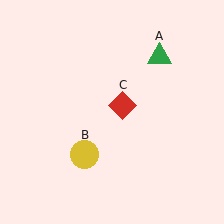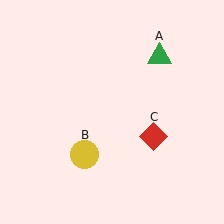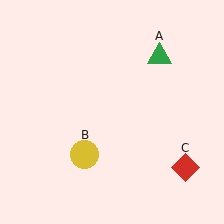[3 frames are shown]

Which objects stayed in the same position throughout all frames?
Green triangle (object A) and yellow circle (object B) remained stationary.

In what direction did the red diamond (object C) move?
The red diamond (object C) moved down and to the right.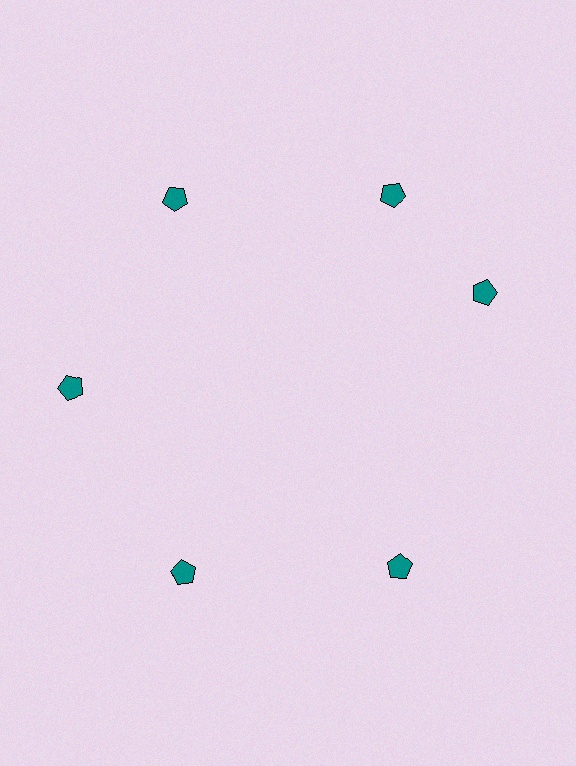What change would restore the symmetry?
The symmetry would be restored by rotating it back into even spacing with its neighbors so that all 6 pentagons sit at equal angles and equal distance from the center.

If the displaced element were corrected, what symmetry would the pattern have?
It would have 6-fold rotational symmetry — the pattern would map onto itself every 60 degrees.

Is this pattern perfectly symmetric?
No. The 6 teal pentagons are arranged in a ring, but one element near the 3 o'clock position is rotated out of alignment along the ring, breaking the 6-fold rotational symmetry.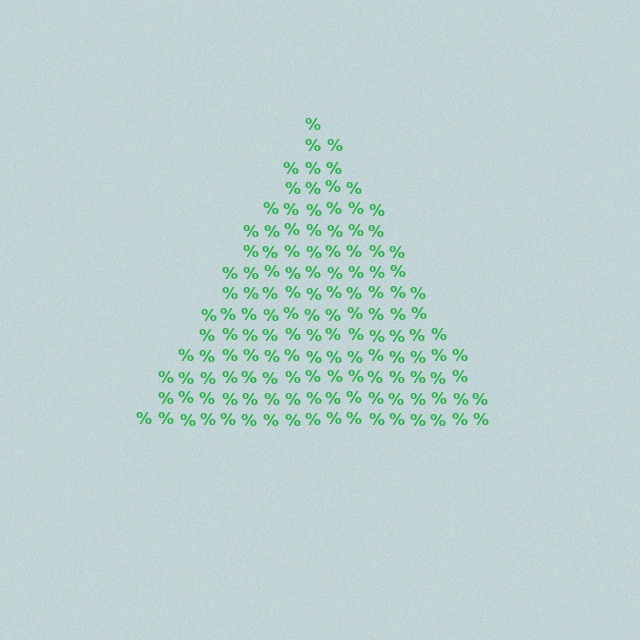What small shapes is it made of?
It is made of small percent signs.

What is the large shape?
The large shape is a triangle.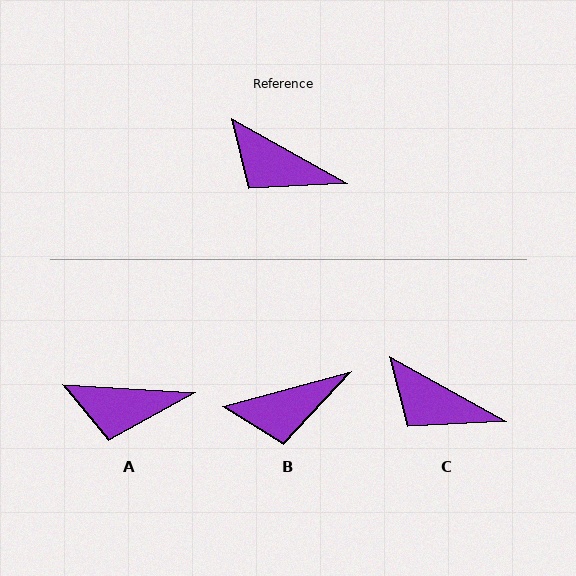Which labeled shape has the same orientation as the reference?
C.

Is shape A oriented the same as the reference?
No, it is off by about 26 degrees.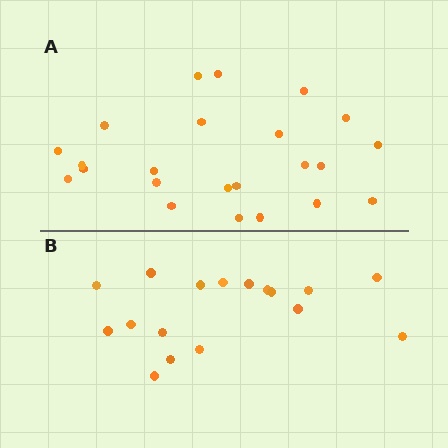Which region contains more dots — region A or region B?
Region A (the top region) has more dots.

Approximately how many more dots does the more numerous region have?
Region A has about 6 more dots than region B.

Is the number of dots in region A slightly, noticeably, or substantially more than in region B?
Region A has noticeably more, but not dramatically so. The ratio is roughly 1.4 to 1.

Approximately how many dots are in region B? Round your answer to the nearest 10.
About 20 dots. (The exact count is 17, which rounds to 20.)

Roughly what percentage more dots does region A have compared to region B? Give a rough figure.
About 35% more.